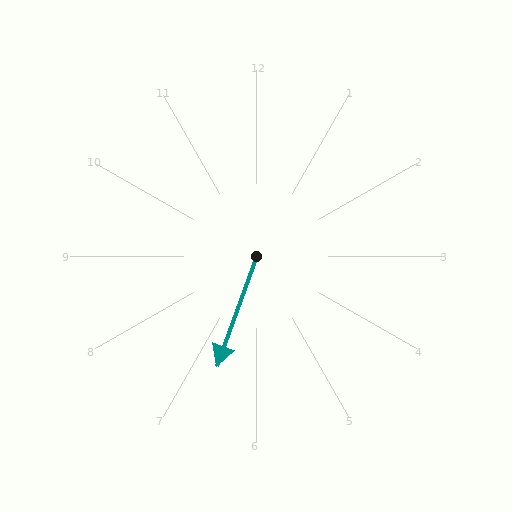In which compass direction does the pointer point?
South.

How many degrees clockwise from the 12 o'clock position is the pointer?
Approximately 200 degrees.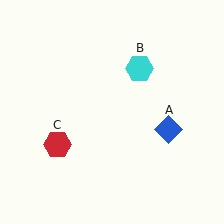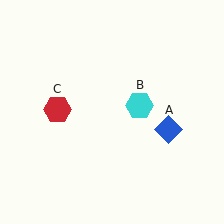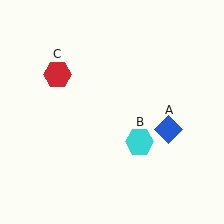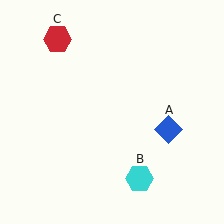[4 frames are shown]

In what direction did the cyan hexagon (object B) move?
The cyan hexagon (object B) moved down.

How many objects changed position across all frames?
2 objects changed position: cyan hexagon (object B), red hexagon (object C).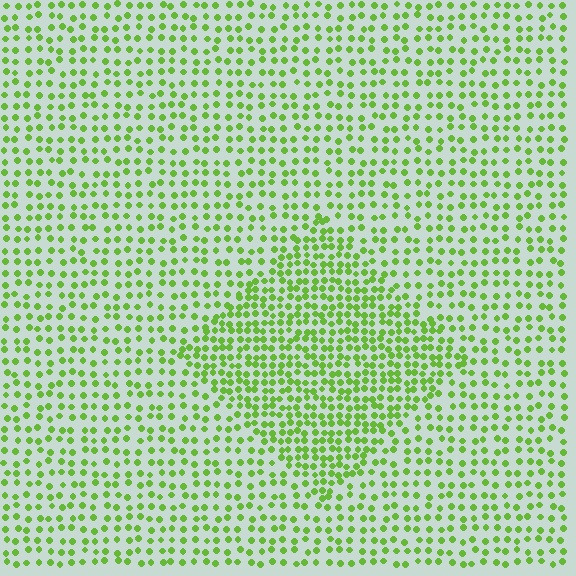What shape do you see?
I see a diamond.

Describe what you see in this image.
The image contains small lime elements arranged at two different densities. A diamond-shaped region is visible where the elements are more densely packed than the surrounding area.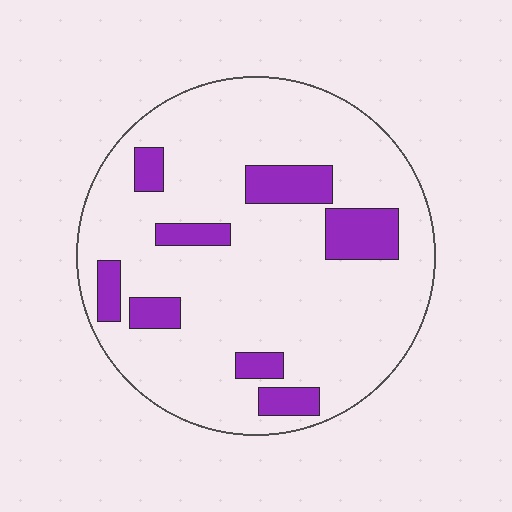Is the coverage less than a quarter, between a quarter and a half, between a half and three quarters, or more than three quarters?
Less than a quarter.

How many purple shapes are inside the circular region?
8.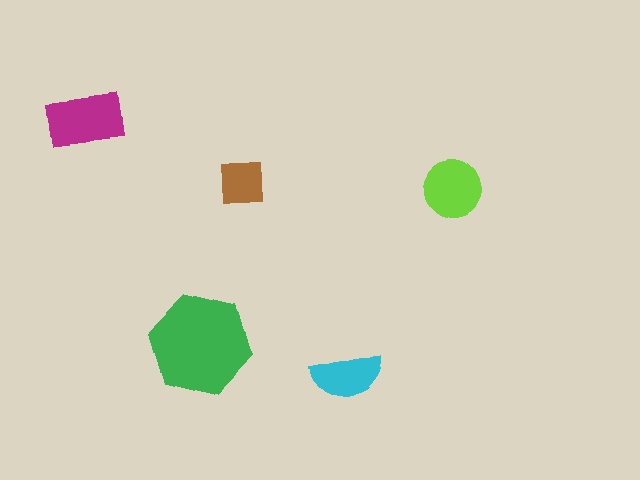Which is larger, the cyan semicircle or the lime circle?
The lime circle.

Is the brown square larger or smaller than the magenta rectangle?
Smaller.